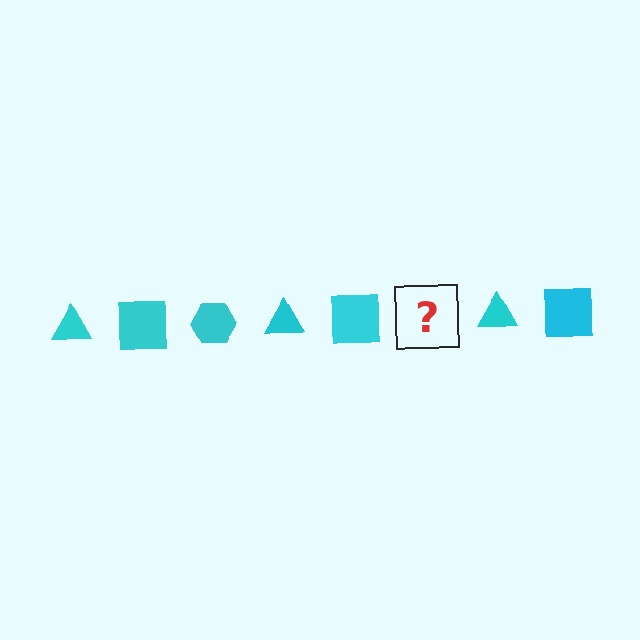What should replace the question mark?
The question mark should be replaced with a cyan hexagon.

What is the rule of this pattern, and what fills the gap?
The rule is that the pattern cycles through triangle, square, hexagon shapes in cyan. The gap should be filled with a cyan hexagon.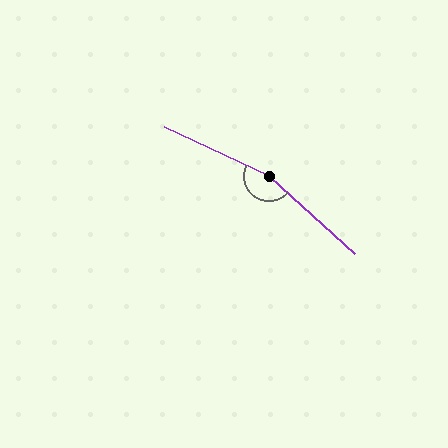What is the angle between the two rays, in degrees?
Approximately 163 degrees.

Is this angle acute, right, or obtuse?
It is obtuse.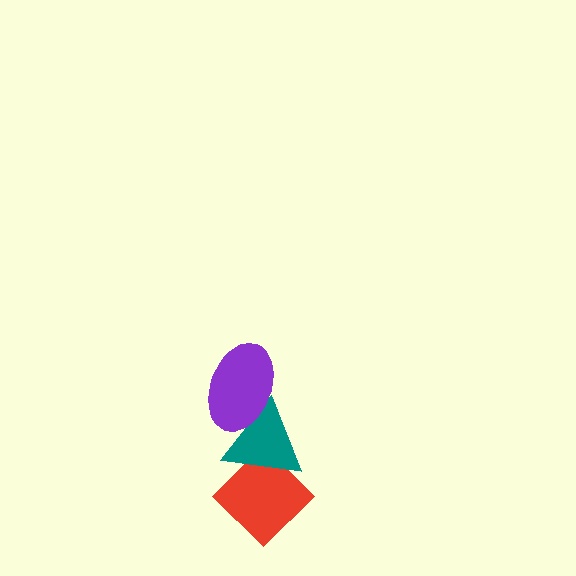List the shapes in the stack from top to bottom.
From top to bottom: the purple ellipse, the teal triangle, the red diamond.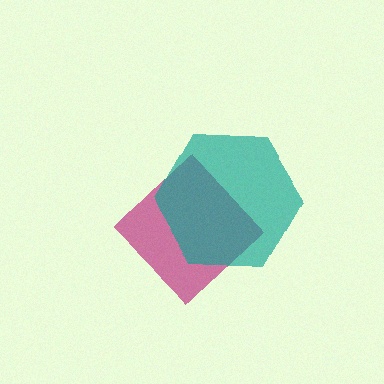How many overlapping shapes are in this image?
There are 2 overlapping shapes in the image.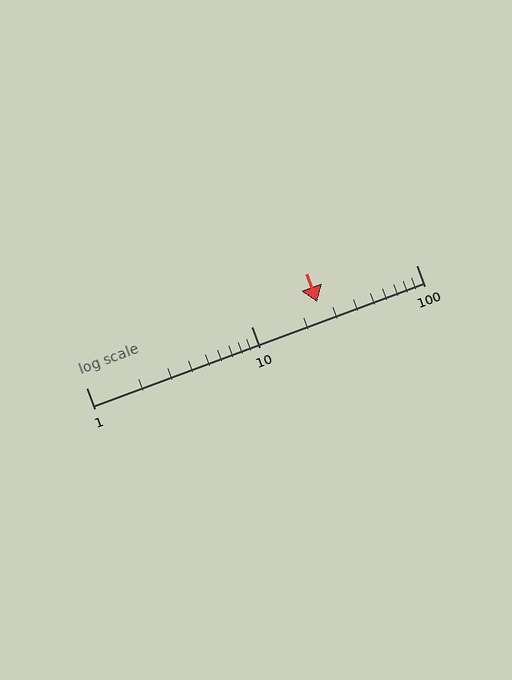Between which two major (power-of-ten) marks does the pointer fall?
The pointer is between 10 and 100.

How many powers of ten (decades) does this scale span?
The scale spans 2 decades, from 1 to 100.